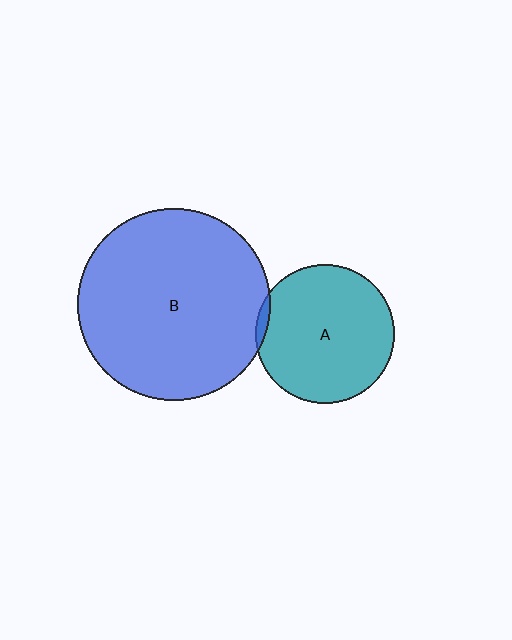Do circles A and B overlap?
Yes.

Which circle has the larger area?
Circle B (blue).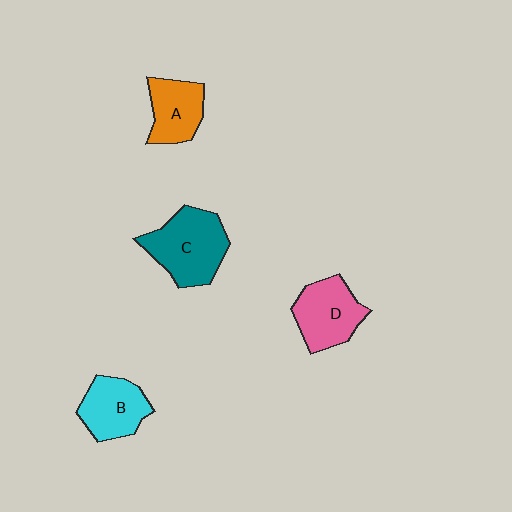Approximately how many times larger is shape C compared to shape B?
Approximately 1.4 times.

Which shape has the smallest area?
Shape A (orange).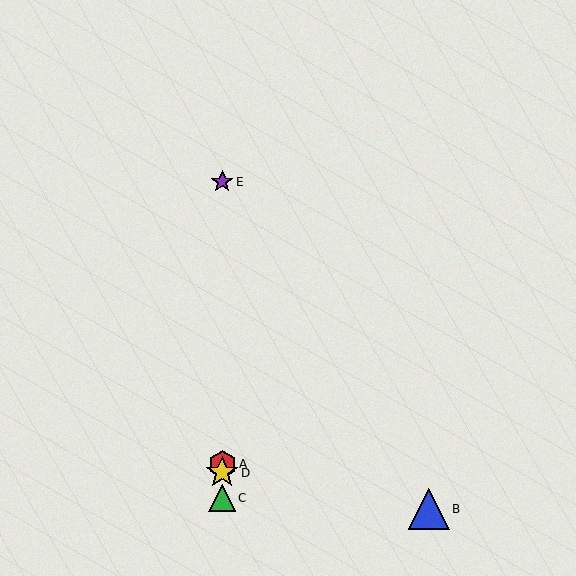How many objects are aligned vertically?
4 objects (A, C, D, E) are aligned vertically.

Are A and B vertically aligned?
No, A is at x≈222 and B is at x≈429.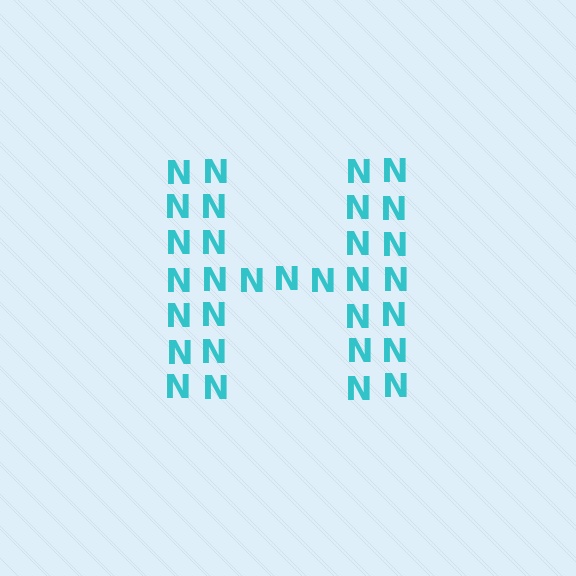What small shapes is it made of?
It is made of small letter N's.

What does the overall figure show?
The overall figure shows the letter H.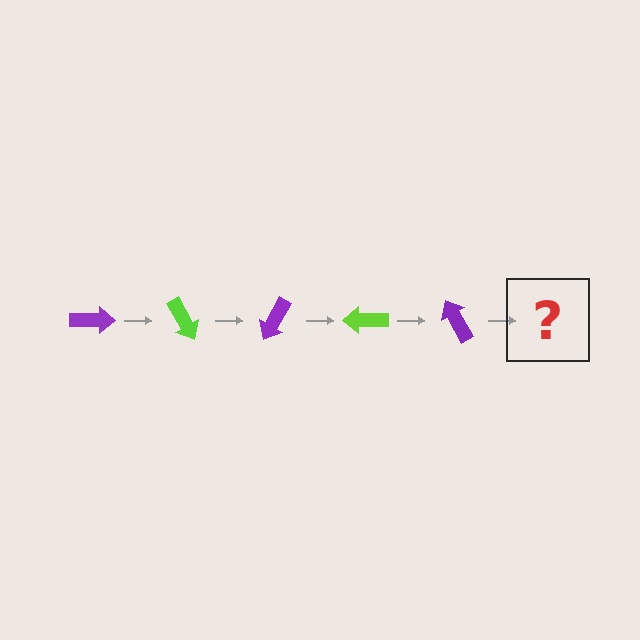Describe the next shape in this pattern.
It should be a lime arrow, rotated 300 degrees from the start.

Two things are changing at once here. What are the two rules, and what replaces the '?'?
The two rules are that it rotates 60 degrees each step and the color cycles through purple and lime. The '?' should be a lime arrow, rotated 300 degrees from the start.